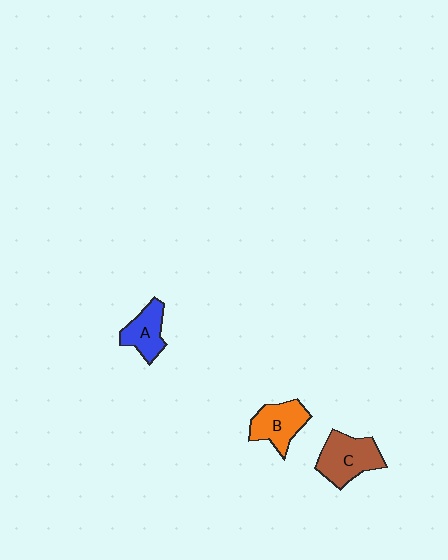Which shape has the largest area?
Shape C (brown).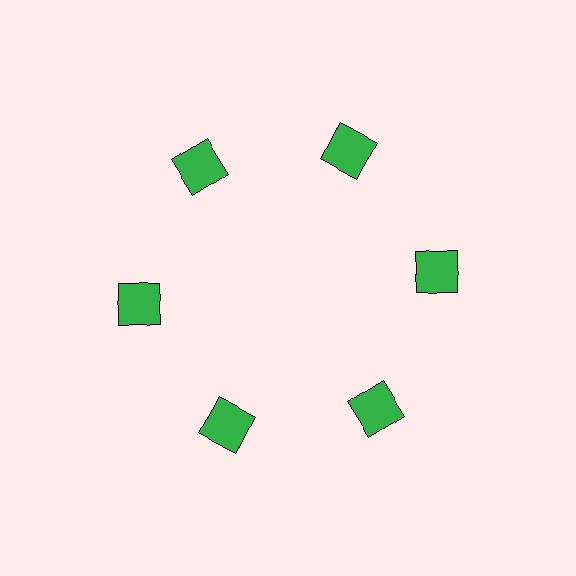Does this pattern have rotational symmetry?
Yes, this pattern has 6-fold rotational symmetry. It looks the same after rotating 60 degrees around the center.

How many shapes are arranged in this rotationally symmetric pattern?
There are 6 shapes, arranged in 6 groups of 1.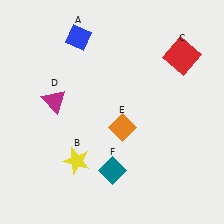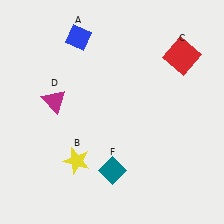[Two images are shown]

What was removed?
The orange diamond (E) was removed in Image 2.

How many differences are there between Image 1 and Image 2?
There is 1 difference between the two images.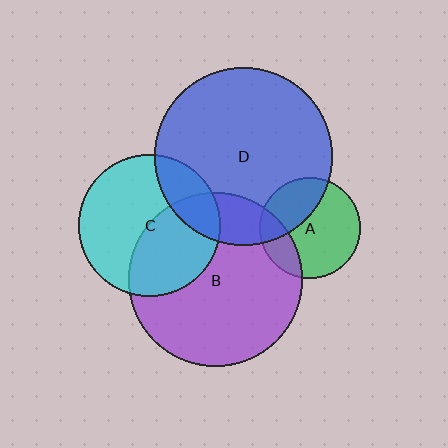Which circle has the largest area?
Circle D (blue).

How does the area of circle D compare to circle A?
Approximately 3.1 times.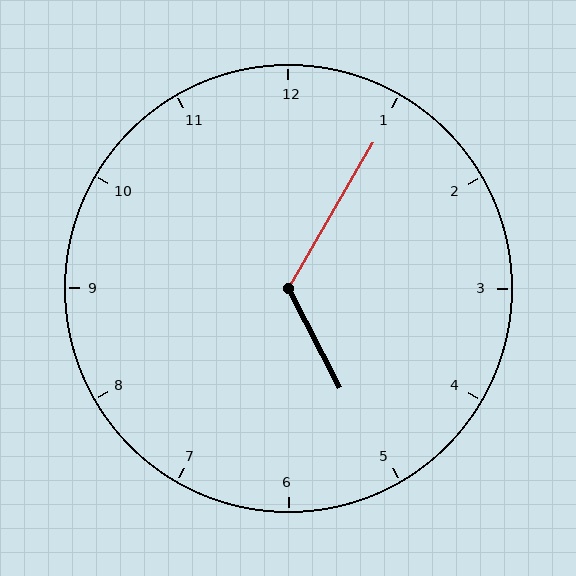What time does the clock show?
5:05.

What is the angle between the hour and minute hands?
Approximately 122 degrees.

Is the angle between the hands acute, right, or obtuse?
It is obtuse.